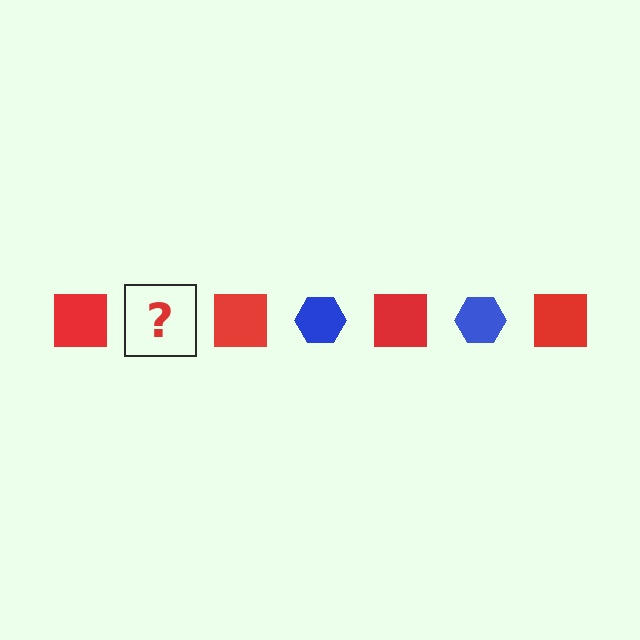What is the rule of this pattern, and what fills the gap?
The rule is that the pattern alternates between red square and blue hexagon. The gap should be filled with a blue hexagon.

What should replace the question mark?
The question mark should be replaced with a blue hexagon.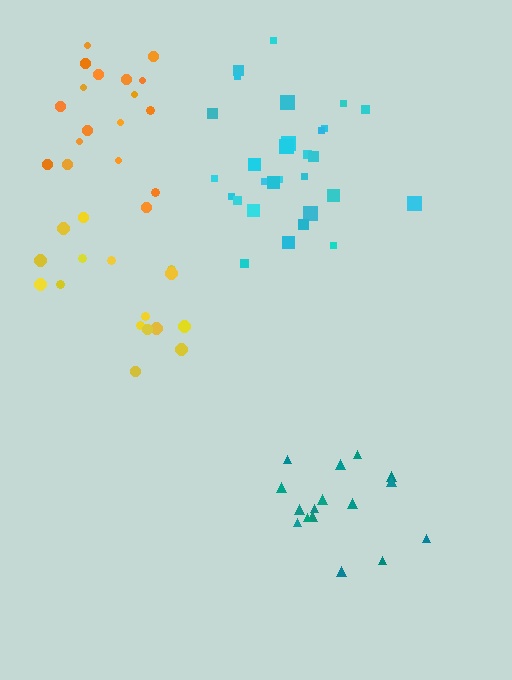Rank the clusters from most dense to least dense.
cyan, orange, teal, yellow.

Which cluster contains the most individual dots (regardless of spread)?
Cyan (29).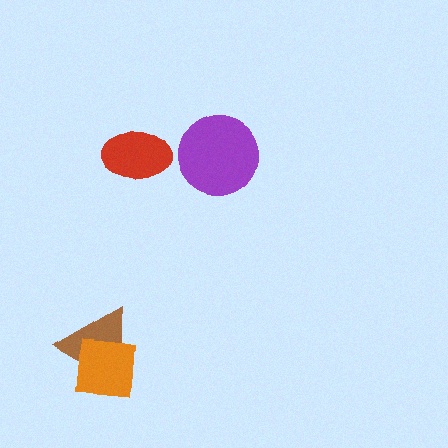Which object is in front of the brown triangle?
The orange square is in front of the brown triangle.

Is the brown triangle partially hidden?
Yes, it is partially covered by another shape.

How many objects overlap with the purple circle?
0 objects overlap with the purple circle.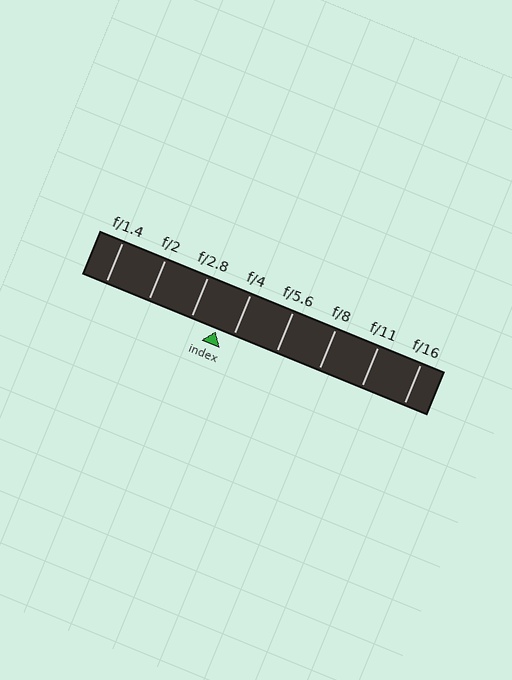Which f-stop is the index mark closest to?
The index mark is closest to f/4.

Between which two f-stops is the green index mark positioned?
The index mark is between f/2.8 and f/4.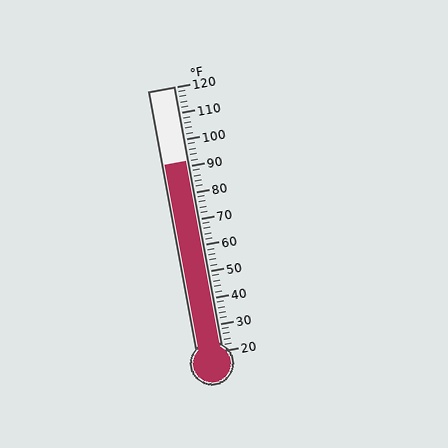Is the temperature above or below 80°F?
The temperature is above 80°F.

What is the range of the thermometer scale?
The thermometer scale ranges from 20°F to 120°F.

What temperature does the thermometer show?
The thermometer shows approximately 92°F.